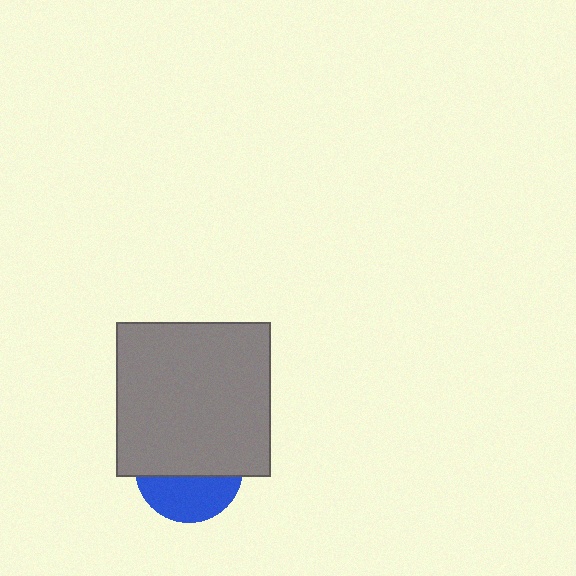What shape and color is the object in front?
The object in front is a gray square.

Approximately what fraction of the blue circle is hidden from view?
Roughly 60% of the blue circle is hidden behind the gray square.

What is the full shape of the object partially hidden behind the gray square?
The partially hidden object is a blue circle.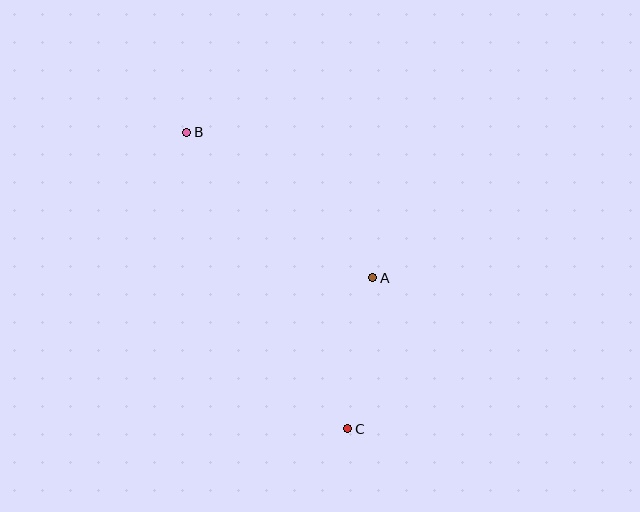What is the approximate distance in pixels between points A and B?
The distance between A and B is approximately 236 pixels.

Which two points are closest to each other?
Points A and C are closest to each other.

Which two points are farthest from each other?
Points B and C are farthest from each other.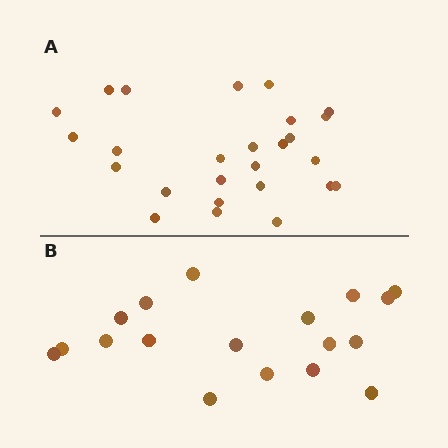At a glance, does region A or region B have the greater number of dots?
Region A (the top region) has more dots.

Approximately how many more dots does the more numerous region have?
Region A has roughly 8 or so more dots than region B.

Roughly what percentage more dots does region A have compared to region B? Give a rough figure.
About 45% more.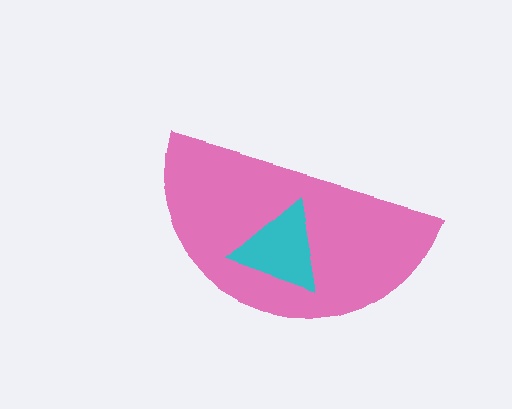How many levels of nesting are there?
2.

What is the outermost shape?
The pink semicircle.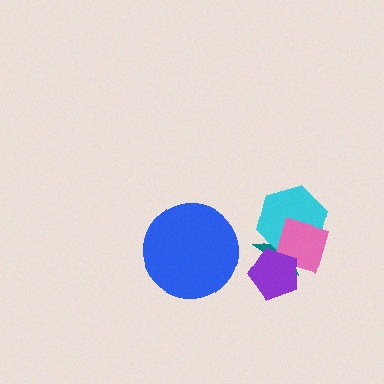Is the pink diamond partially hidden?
Yes, it is partially covered by another shape.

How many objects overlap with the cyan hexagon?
3 objects overlap with the cyan hexagon.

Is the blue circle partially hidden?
No, no other shape covers it.